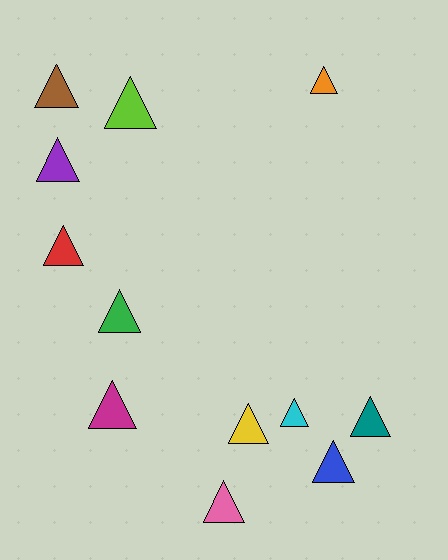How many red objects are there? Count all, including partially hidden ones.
There is 1 red object.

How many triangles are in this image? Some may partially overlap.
There are 12 triangles.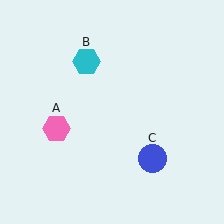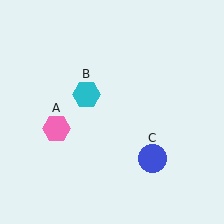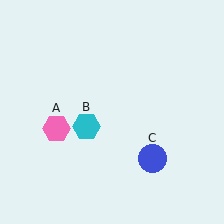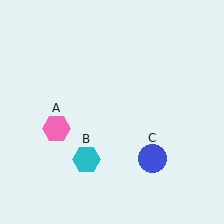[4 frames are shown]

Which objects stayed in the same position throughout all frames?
Pink hexagon (object A) and blue circle (object C) remained stationary.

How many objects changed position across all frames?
1 object changed position: cyan hexagon (object B).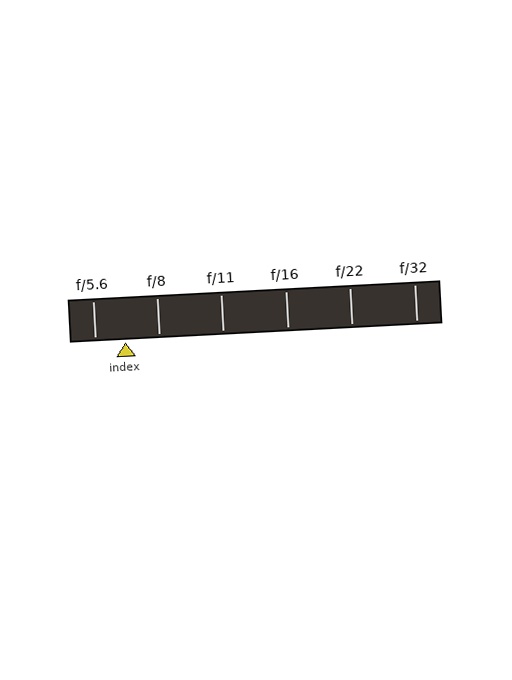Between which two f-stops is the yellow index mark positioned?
The index mark is between f/5.6 and f/8.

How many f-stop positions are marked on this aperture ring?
There are 6 f-stop positions marked.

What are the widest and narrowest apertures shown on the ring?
The widest aperture shown is f/5.6 and the narrowest is f/32.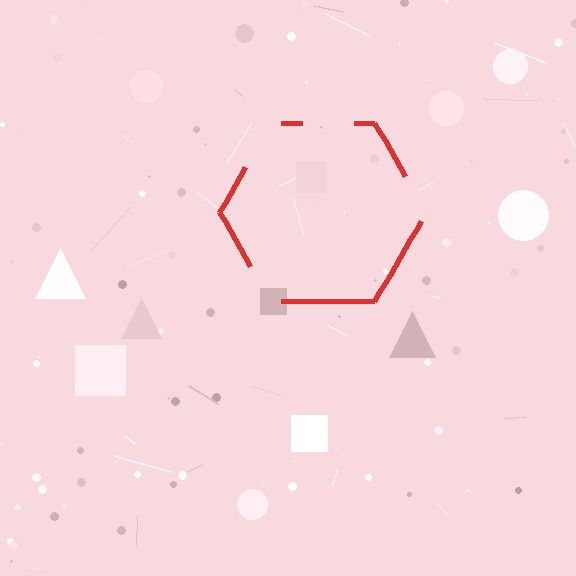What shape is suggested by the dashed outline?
The dashed outline suggests a hexagon.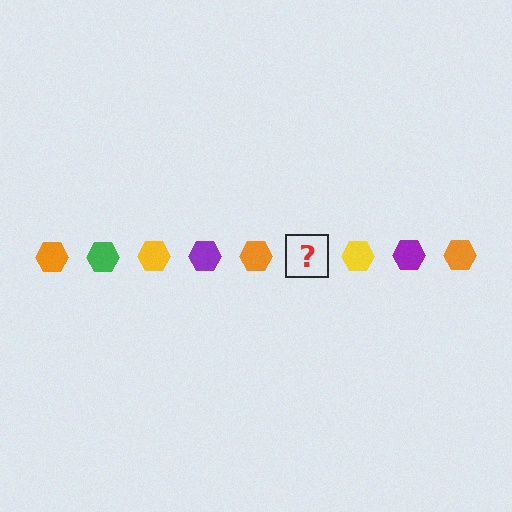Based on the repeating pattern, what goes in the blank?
The blank should be a green hexagon.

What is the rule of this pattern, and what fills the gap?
The rule is that the pattern cycles through orange, green, yellow, purple hexagons. The gap should be filled with a green hexagon.